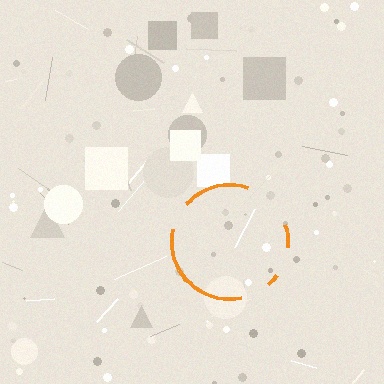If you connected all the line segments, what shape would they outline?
They would outline a circle.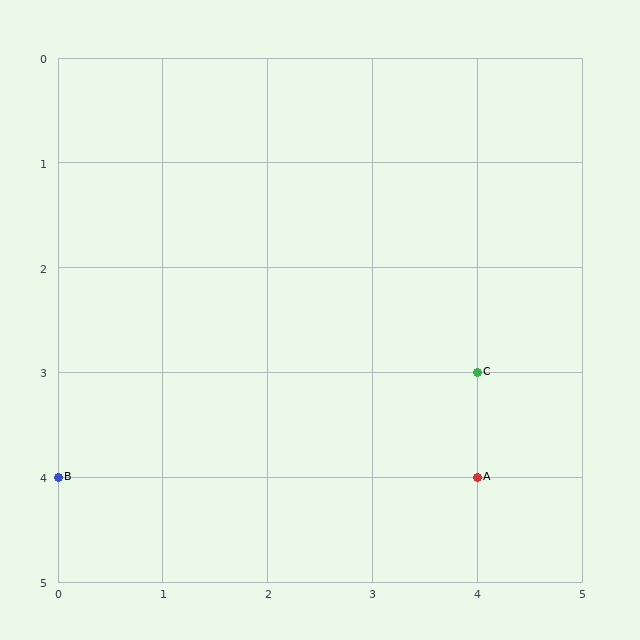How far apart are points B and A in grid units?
Points B and A are 4 columns apart.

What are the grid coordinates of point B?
Point B is at grid coordinates (0, 4).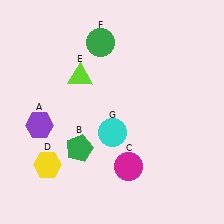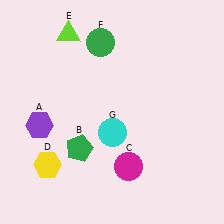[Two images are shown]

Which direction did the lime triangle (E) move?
The lime triangle (E) moved up.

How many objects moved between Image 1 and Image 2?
1 object moved between the two images.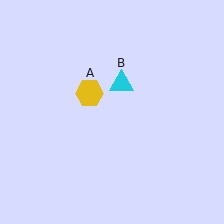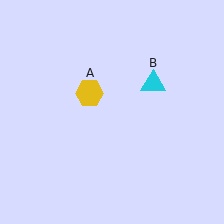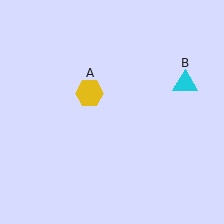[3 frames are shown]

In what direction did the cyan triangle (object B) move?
The cyan triangle (object B) moved right.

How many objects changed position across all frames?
1 object changed position: cyan triangle (object B).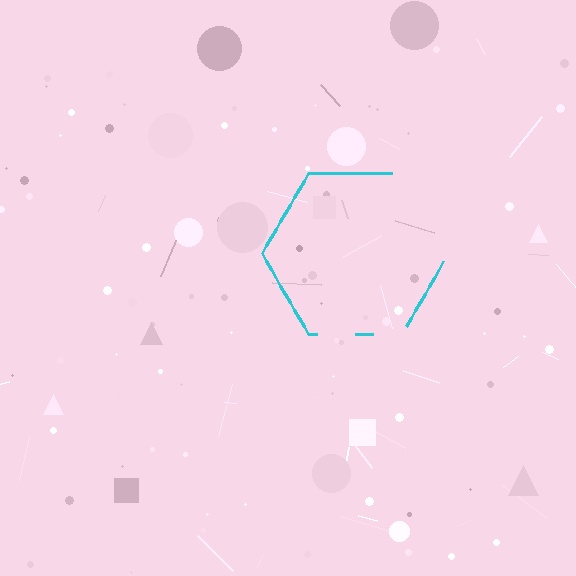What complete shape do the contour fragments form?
The contour fragments form a hexagon.